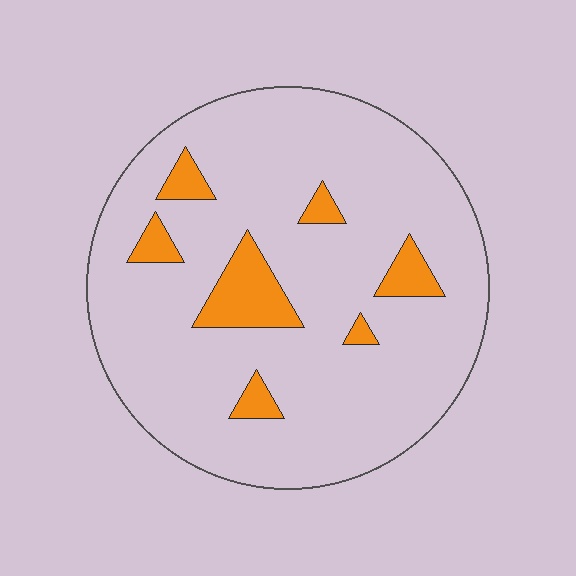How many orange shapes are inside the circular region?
7.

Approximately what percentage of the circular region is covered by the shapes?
Approximately 10%.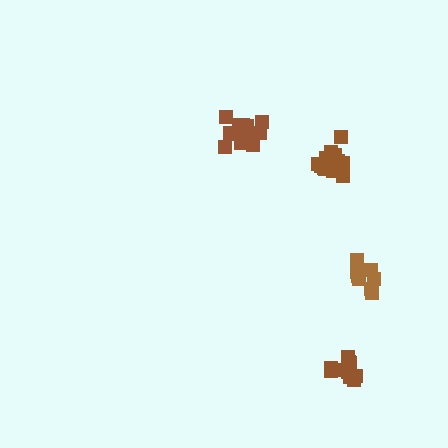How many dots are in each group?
Group 1: 13 dots, Group 2: 12 dots, Group 3: 8 dots, Group 4: 10 dots (43 total).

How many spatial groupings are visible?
There are 4 spatial groupings.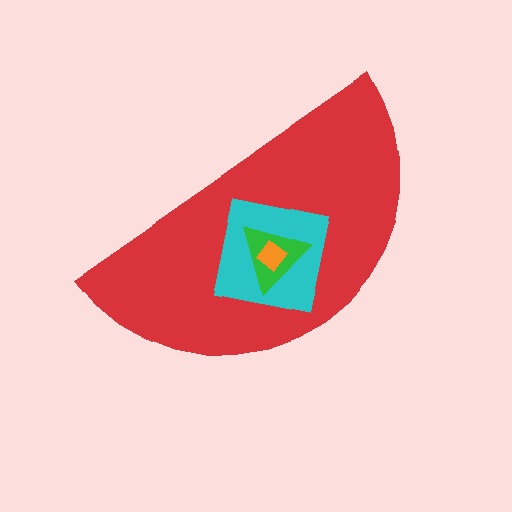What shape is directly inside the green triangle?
The orange diamond.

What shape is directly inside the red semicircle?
The cyan square.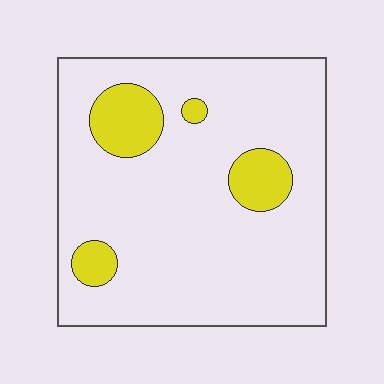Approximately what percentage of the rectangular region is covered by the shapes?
Approximately 15%.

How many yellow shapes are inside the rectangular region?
4.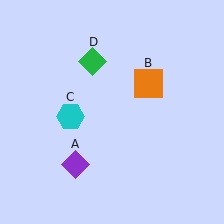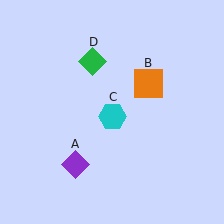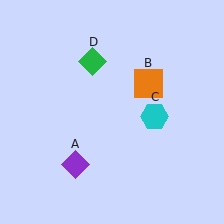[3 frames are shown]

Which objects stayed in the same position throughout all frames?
Purple diamond (object A) and orange square (object B) and green diamond (object D) remained stationary.